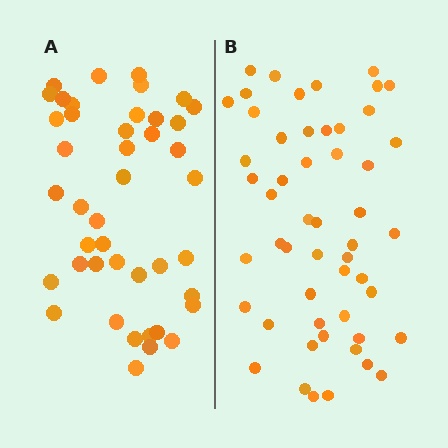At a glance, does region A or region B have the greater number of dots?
Region B (the right region) has more dots.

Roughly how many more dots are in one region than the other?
Region B has roughly 8 or so more dots than region A.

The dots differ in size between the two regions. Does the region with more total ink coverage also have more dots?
No. Region A has more total ink coverage because its dots are larger, but region B actually contains more individual dots. Total area can be misleading — the number of items is what matters here.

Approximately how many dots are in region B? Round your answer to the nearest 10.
About 50 dots. (The exact count is 52, which rounds to 50.)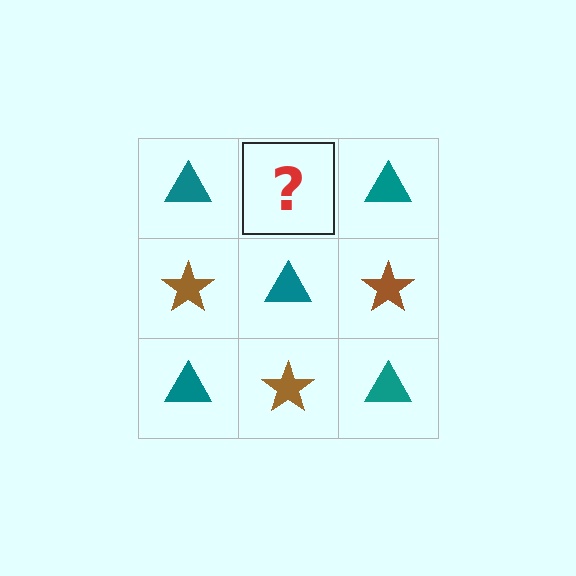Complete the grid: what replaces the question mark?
The question mark should be replaced with a brown star.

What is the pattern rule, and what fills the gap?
The rule is that it alternates teal triangle and brown star in a checkerboard pattern. The gap should be filled with a brown star.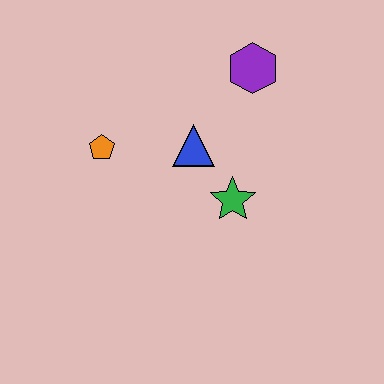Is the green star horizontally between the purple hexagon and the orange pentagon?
Yes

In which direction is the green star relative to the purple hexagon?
The green star is below the purple hexagon.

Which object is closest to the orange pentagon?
The blue triangle is closest to the orange pentagon.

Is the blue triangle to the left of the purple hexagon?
Yes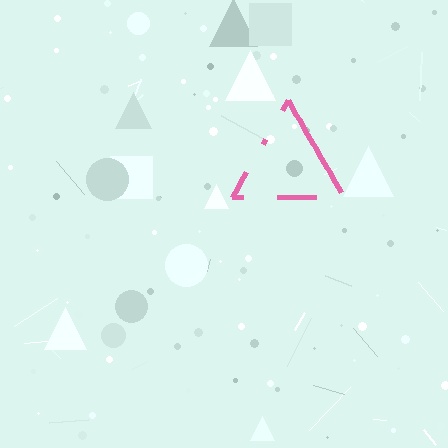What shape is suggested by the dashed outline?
The dashed outline suggests a triangle.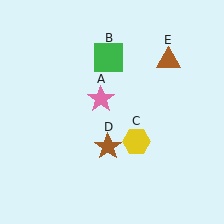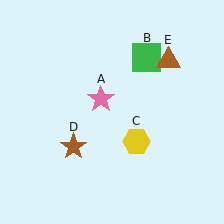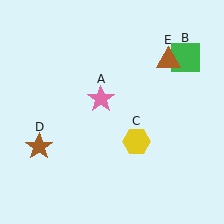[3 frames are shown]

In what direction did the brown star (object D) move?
The brown star (object D) moved left.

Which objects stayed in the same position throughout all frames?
Pink star (object A) and yellow hexagon (object C) and brown triangle (object E) remained stationary.